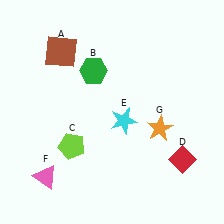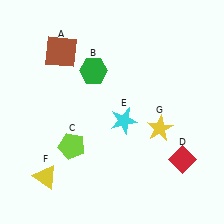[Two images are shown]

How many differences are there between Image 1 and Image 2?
There are 2 differences between the two images.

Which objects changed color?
F changed from pink to yellow. G changed from orange to yellow.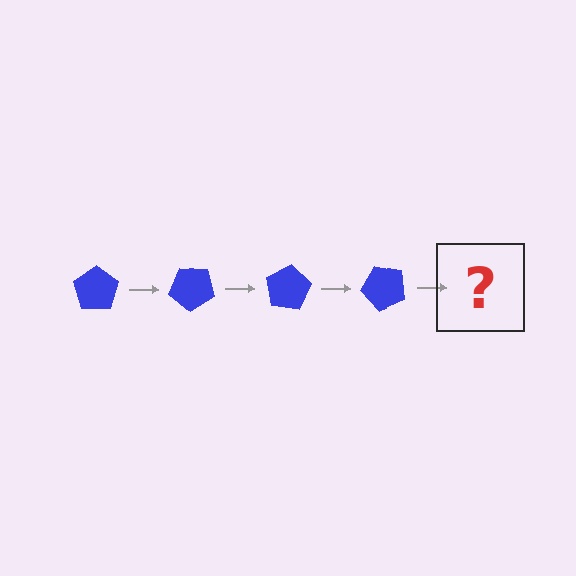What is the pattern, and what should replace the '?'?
The pattern is that the pentagon rotates 40 degrees each step. The '?' should be a blue pentagon rotated 160 degrees.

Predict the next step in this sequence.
The next step is a blue pentagon rotated 160 degrees.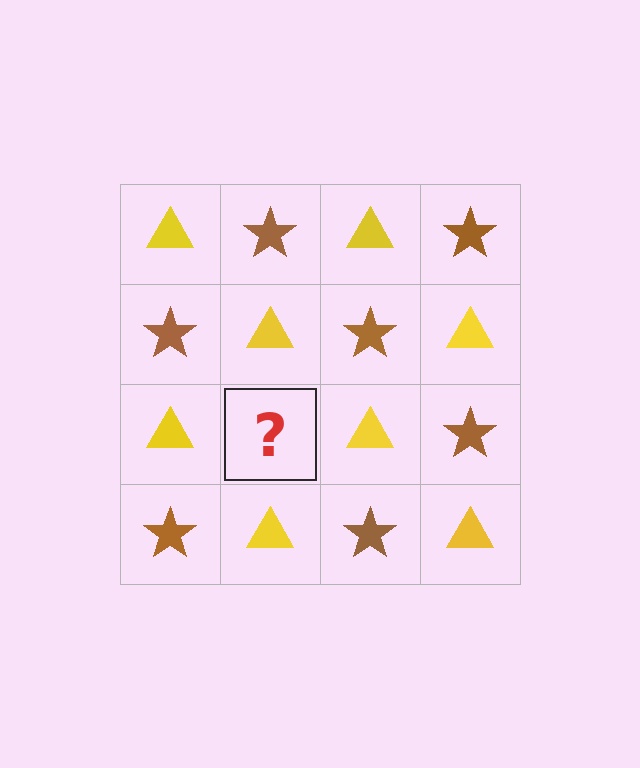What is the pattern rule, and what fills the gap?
The rule is that it alternates yellow triangle and brown star in a checkerboard pattern. The gap should be filled with a brown star.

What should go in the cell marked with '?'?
The missing cell should contain a brown star.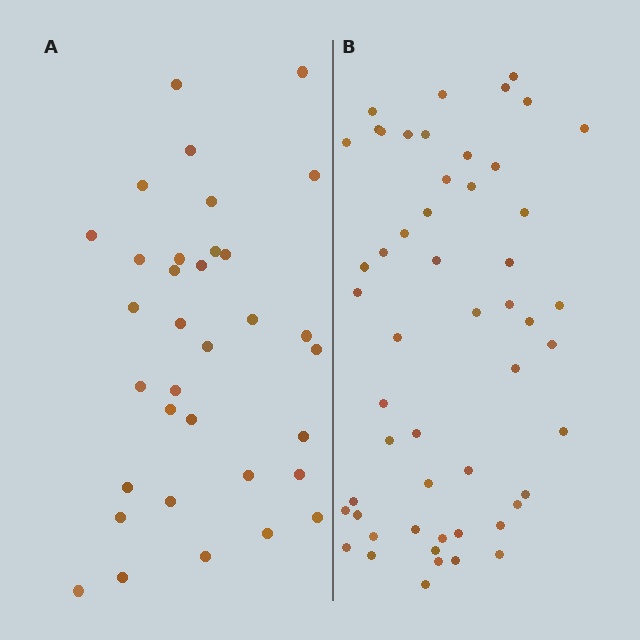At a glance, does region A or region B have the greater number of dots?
Region B (the right region) has more dots.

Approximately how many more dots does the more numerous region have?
Region B has approximately 20 more dots than region A.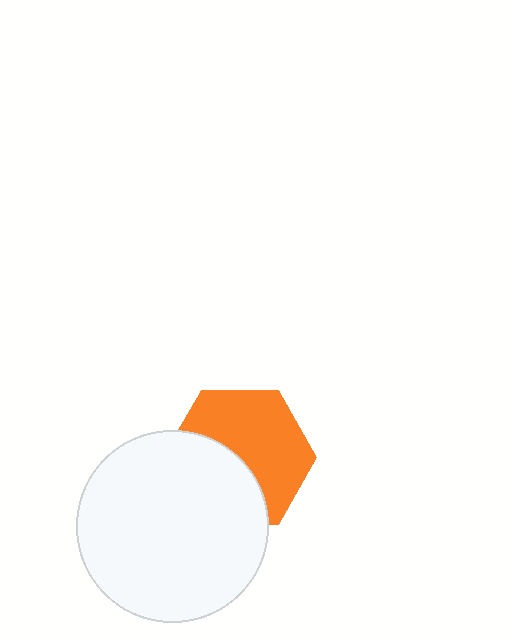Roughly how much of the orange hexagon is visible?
About half of it is visible (roughly 58%).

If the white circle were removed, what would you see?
You would see the complete orange hexagon.